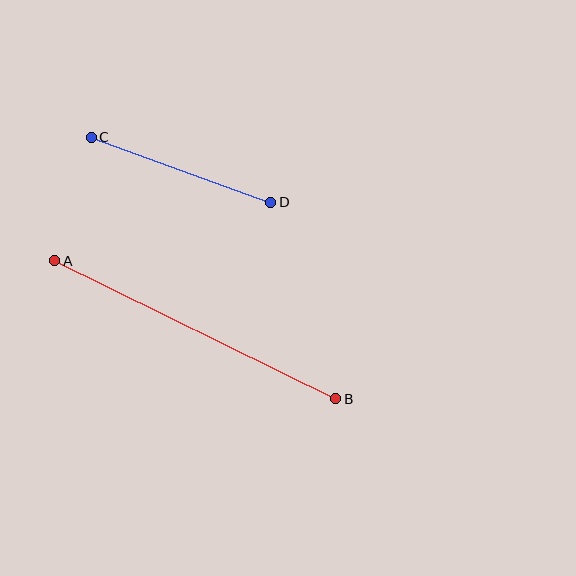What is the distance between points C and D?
The distance is approximately 191 pixels.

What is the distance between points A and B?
The distance is approximately 313 pixels.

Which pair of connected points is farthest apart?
Points A and B are farthest apart.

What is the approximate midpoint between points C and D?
The midpoint is at approximately (181, 170) pixels.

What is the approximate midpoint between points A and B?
The midpoint is at approximately (195, 330) pixels.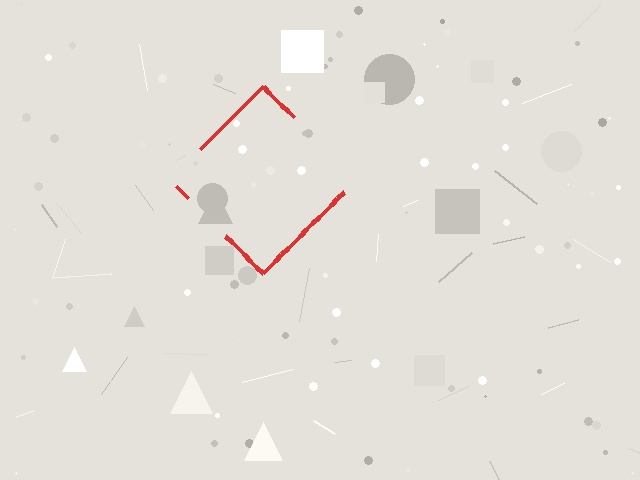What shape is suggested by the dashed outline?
The dashed outline suggests a diamond.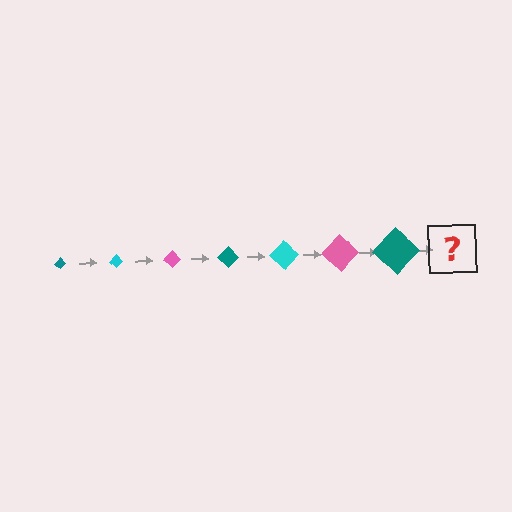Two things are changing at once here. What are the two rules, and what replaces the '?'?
The two rules are that the diamond grows larger each step and the color cycles through teal, cyan, and pink. The '?' should be a cyan diamond, larger than the previous one.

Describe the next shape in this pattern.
It should be a cyan diamond, larger than the previous one.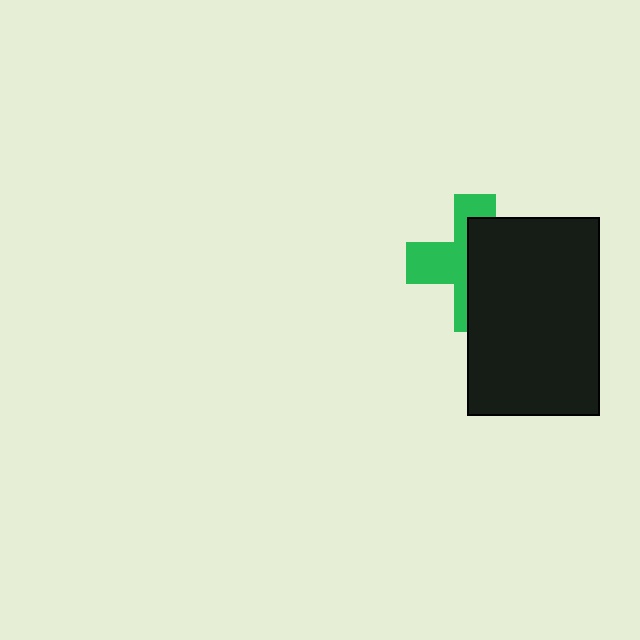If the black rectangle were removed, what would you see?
You would see the complete green cross.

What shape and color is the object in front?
The object in front is a black rectangle.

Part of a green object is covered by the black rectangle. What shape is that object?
It is a cross.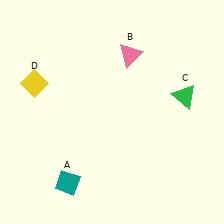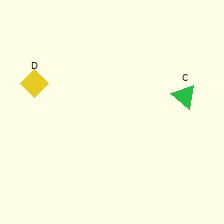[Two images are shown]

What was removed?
The teal diamond (A), the pink triangle (B) were removed in Image 2.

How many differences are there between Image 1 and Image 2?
There are 2 differences between the two images.